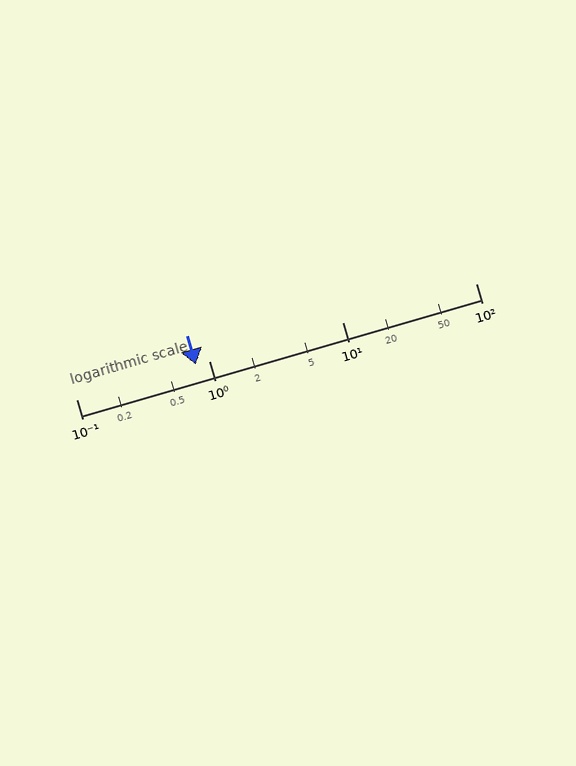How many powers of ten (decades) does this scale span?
The scale spans 3 decades, from 0.1 to 100.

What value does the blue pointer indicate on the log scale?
The pointer indicates approximately 0.79.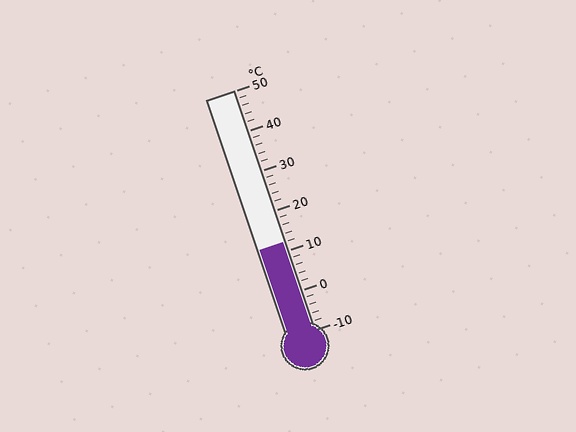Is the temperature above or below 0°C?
The temperature is above 0°C.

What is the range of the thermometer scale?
The thermometer scale ranges from -10°C to 50°C.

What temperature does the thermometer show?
The thermometer shows approximately 12°C.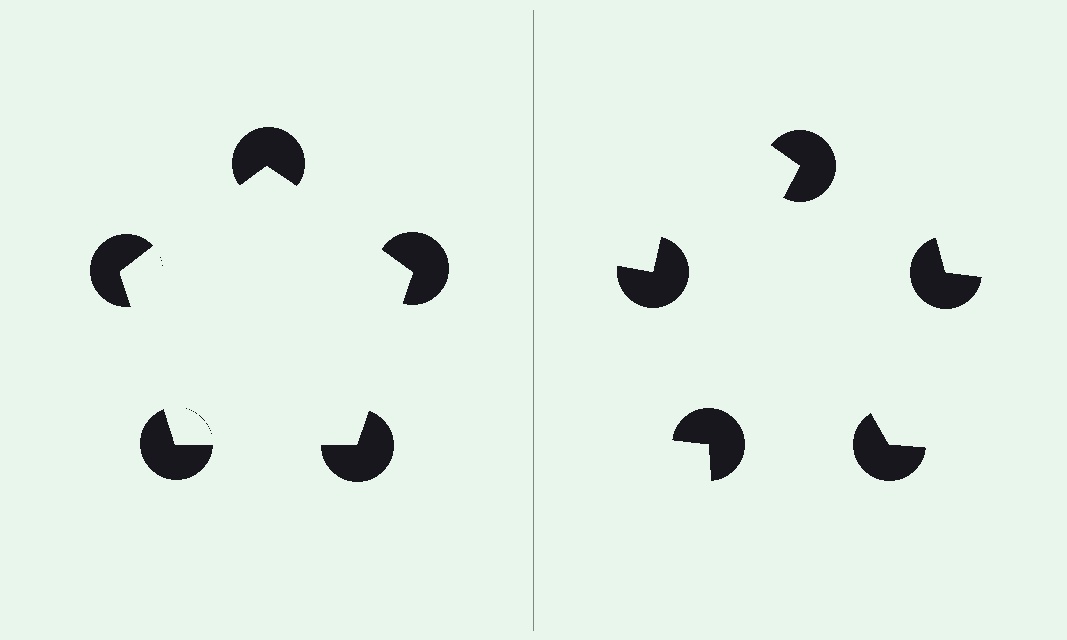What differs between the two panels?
The pac-man discs are positioned identically on both sides; only the wedge orientations differ. On the left they align to a pentagon; on the right they are misaligned.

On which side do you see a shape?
An illusory pentagon appears on the left side. On the right side the wedge cuts are rotated, so no coherent shape forms.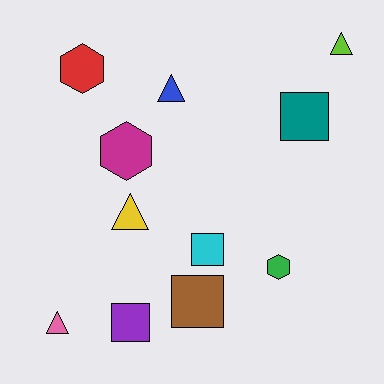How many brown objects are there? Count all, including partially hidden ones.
There is 1 brown object.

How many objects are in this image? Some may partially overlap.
There are 11 objects.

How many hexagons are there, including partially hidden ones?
There are 3 hexagons.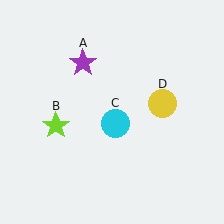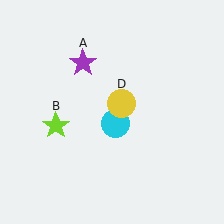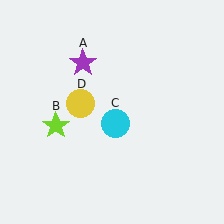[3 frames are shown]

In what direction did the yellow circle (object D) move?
The yellow circle (object D) moved left.